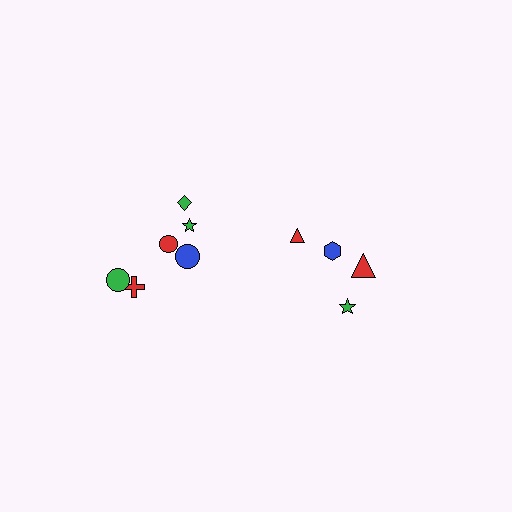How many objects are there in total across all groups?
There are 10 objects.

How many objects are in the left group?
There are 6 objects.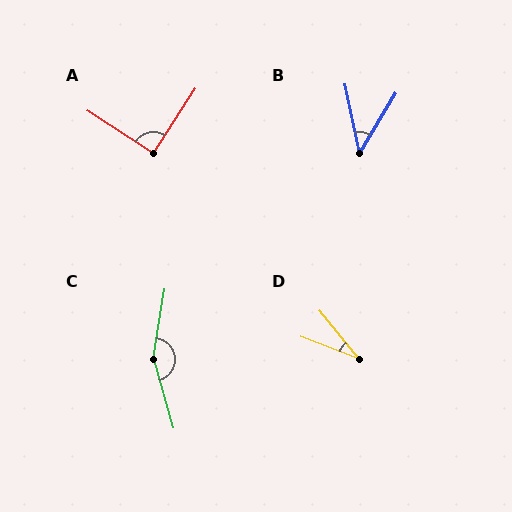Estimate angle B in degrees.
Approximately 43 degrees.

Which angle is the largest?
C, at approximately 155 degrees.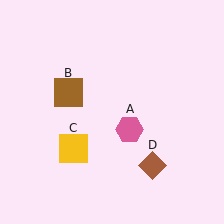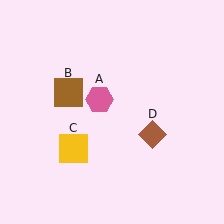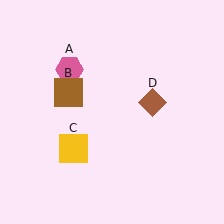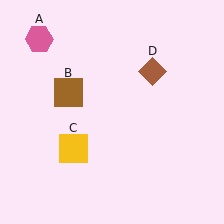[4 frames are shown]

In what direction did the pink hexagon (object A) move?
The pink hexagon (object A) moved up and to the left.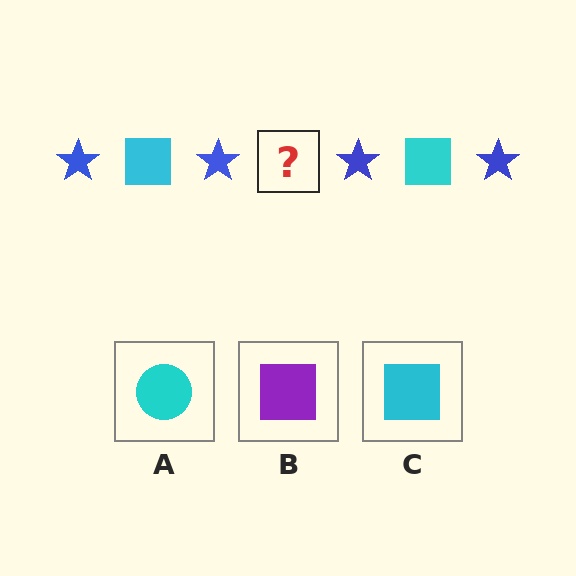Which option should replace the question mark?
Option C.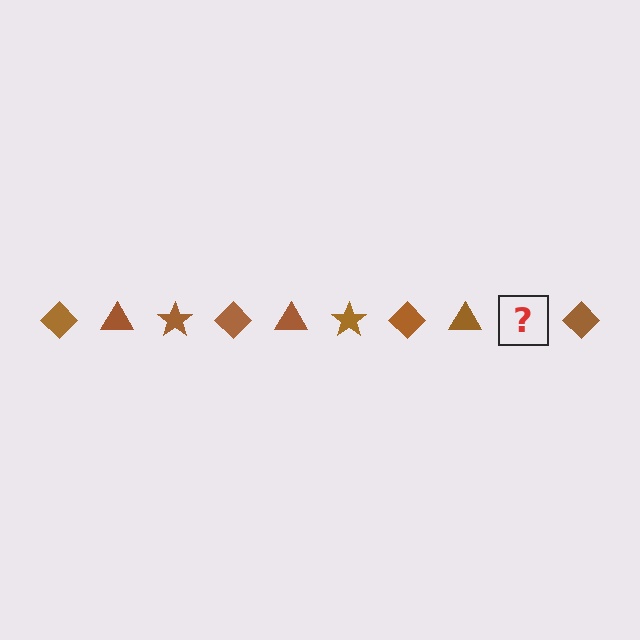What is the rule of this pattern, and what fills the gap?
The rule is that the pattern cycles through diamond, triangle, star shapes in brown. The gap should be filled with a brown star.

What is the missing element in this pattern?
The missing element is a brown star.